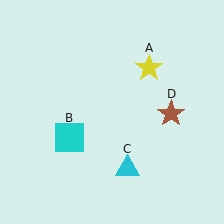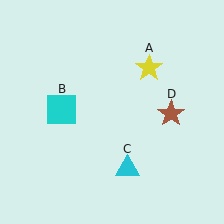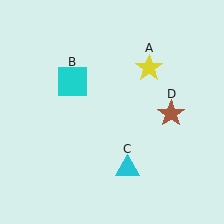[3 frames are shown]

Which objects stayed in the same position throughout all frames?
Yellow star (object A) and cyan triangle (object C) and brown star (object D) remained stationary.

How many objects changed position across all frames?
1 object changed position: cyan square (object B).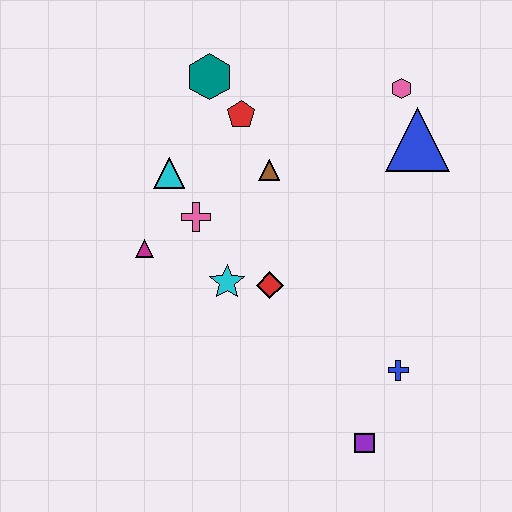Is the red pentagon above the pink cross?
Yes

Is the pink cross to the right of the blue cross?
No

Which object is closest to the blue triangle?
The pink hexagon is closest to the blue triangle.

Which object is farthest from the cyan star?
The pink hexagon is farthest from the cyan star.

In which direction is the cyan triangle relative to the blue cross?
The cyan triangle is to the left of the blue cross.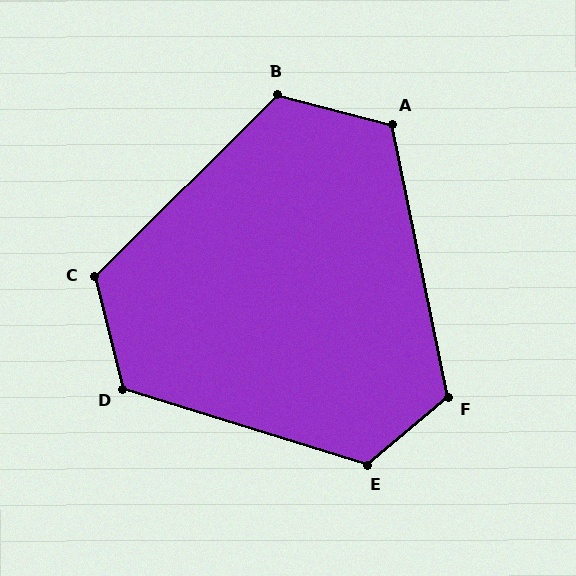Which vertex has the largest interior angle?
E, at approximately 123 degrees.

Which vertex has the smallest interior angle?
A, at approximately 116 degrees.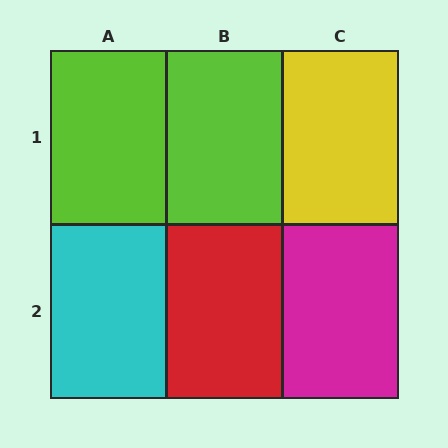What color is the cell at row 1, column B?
Lime.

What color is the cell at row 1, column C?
Yellow.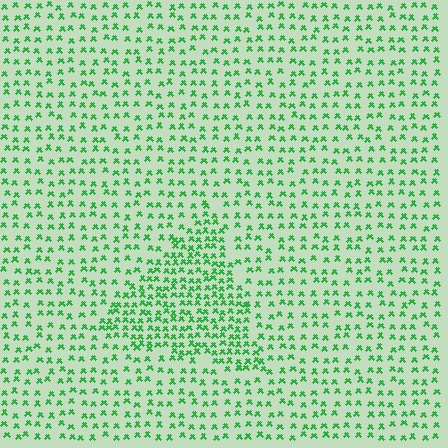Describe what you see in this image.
The image contains small green elements arranged at two different densities. A triangle-shaped region is visible where the elements are more densely packed than the surrounding area.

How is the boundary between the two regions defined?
The boundary is defined by a change in element density (approximately 1.9x ratio). All elements are the same color, size, and shape.